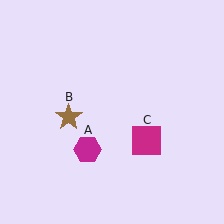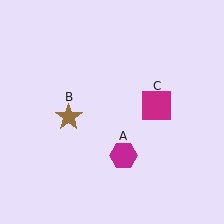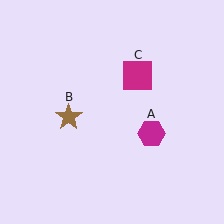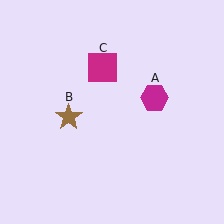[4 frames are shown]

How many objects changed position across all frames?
2 objects changed position: magenta hexagon (object A), magenta square (object C).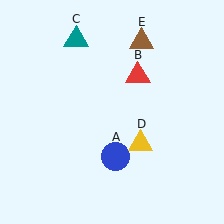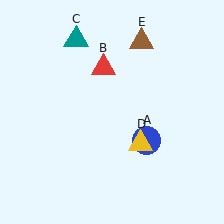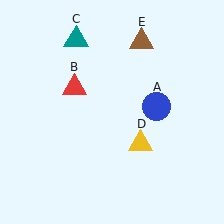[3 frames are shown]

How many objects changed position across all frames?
2 objects changed position: blue circle (object A), red triangle (object B).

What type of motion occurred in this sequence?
The blue circle (object A), red triangle (object B) rotated counterclockwise around the center of the scene.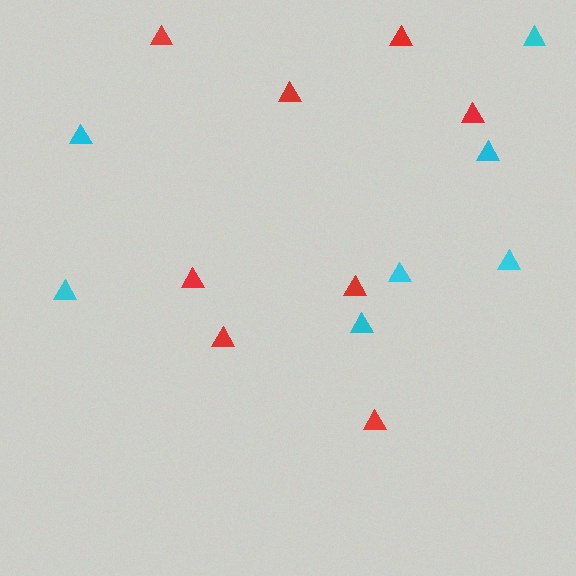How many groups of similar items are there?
There are 2 groups: one group of red triangles (8) and one group of cyan triangles (7).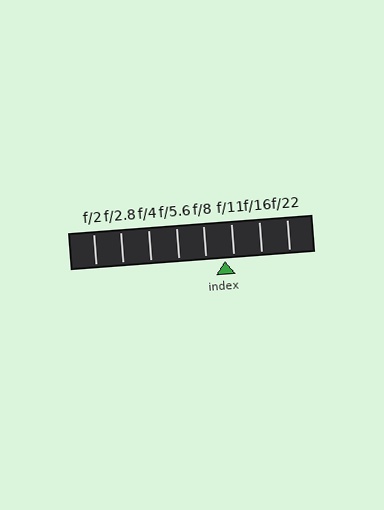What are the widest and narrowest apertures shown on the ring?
The widest aperture shown is f/2 and the narrowest is f/22.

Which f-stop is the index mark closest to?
The index mark is closest to f/11.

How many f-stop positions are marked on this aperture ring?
There are 8 f-stop positions marked.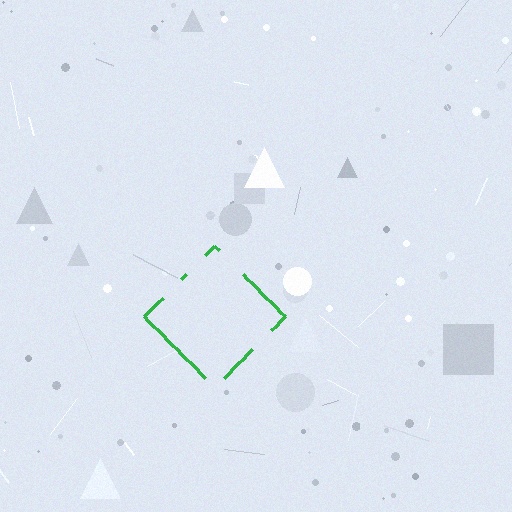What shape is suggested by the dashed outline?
The dashed outline suggests a diamond.